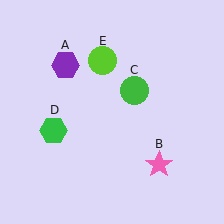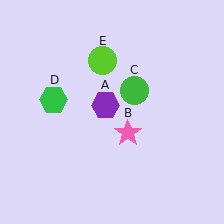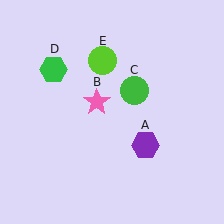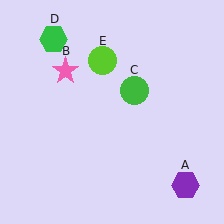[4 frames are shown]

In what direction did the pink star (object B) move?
The pink star (object B) moved up and to the left.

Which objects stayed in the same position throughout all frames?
Green circle (object C) and lime circle (object E) remained stationary.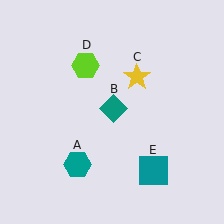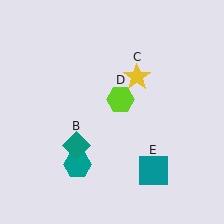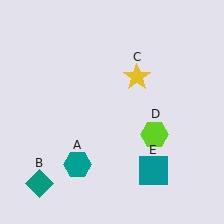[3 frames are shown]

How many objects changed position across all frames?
2 objects changed position: teal diamond (object B), lime hexagon (object D).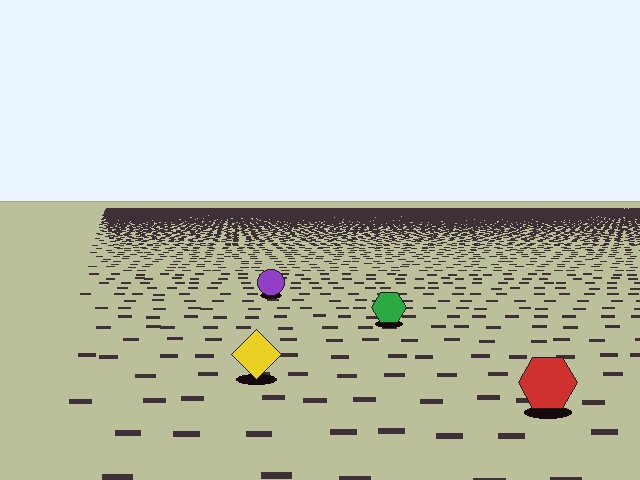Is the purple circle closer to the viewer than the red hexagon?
No. The red hexagon is closer — you can tell from the texture gradient: the ground texture is coarser near it.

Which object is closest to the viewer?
The red hexagon is closest. The texture marks near it are larger and more spread out.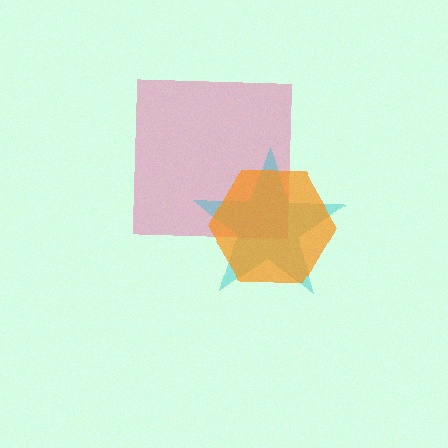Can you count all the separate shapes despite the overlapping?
Yes, there are 3 separate shapes.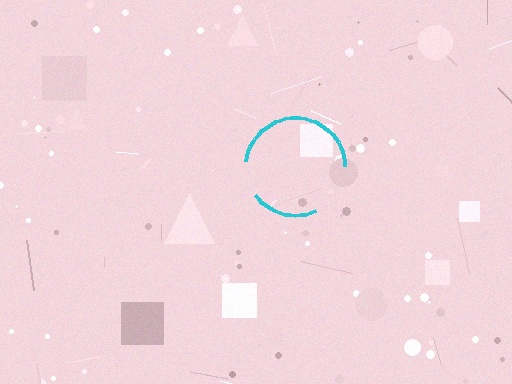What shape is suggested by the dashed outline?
The dashed outline suggests a circle.